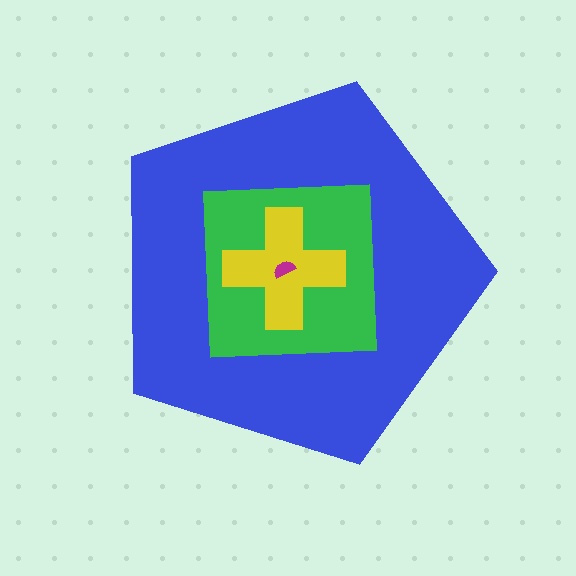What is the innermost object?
The magenta semicircle.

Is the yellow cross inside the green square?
Yes.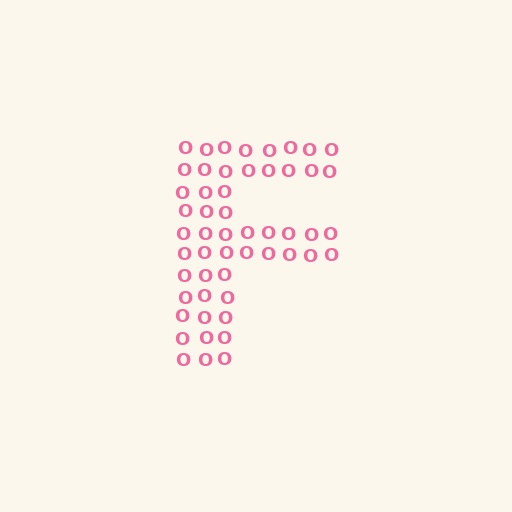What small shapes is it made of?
It is made of small letter O's.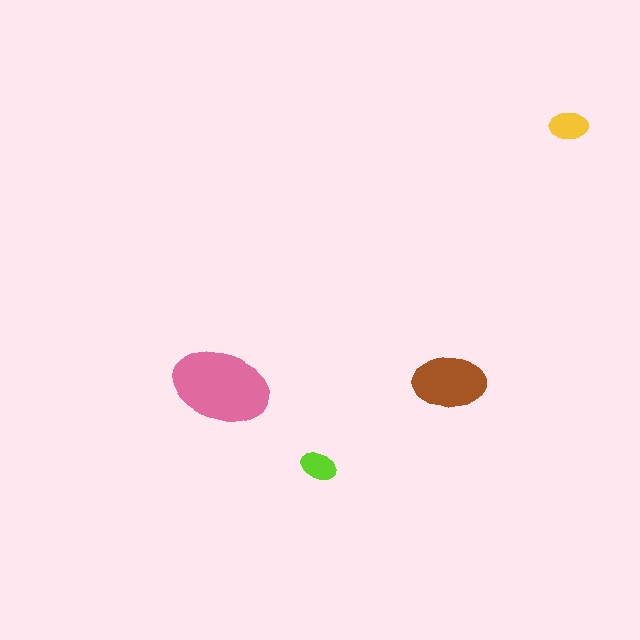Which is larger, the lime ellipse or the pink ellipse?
The pink one.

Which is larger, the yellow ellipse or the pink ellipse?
The pink one.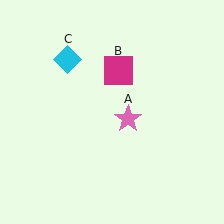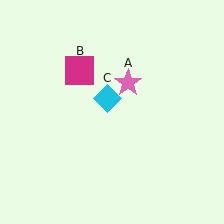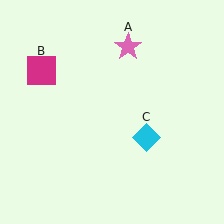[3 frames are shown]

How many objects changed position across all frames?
3 objects changed position: pink star (object A), magenta square (object B), cyan diamond (object C).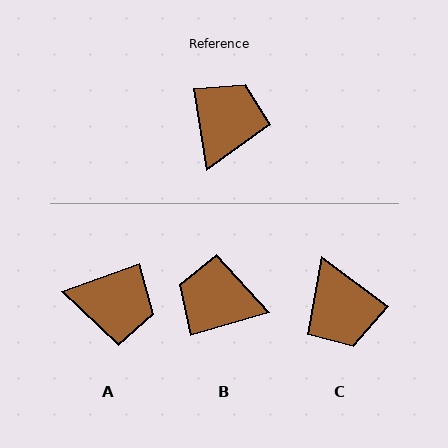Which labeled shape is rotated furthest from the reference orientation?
C, about 136 degrees away.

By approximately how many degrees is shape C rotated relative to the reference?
Approximately 136 degrees clockwise.